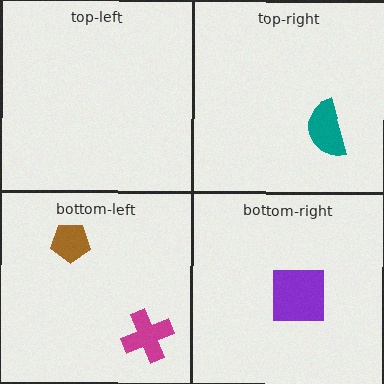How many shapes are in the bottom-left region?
2.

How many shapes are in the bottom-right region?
1.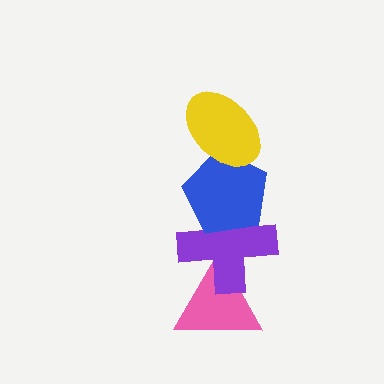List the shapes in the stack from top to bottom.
From top to bottom: the yellow ellipse, the blue pentagon, the purple cross, the pink triangle.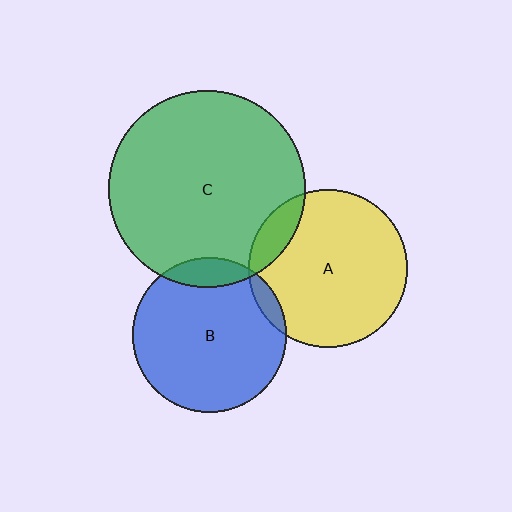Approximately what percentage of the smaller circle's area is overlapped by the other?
Approximately 10%.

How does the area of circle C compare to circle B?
Approximately 1.6 times.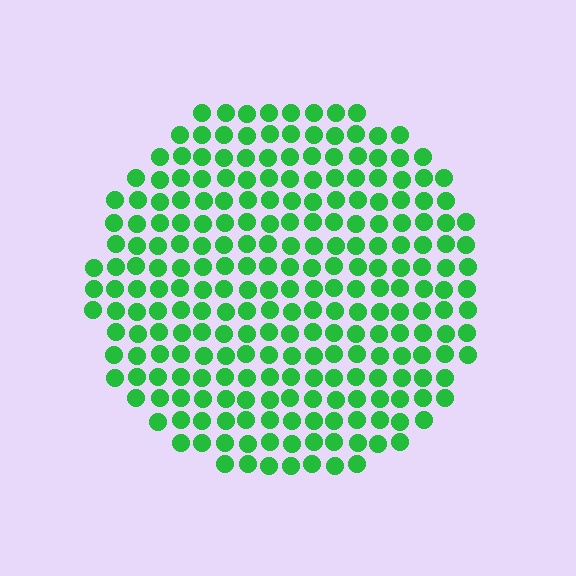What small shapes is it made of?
It is made of small circles.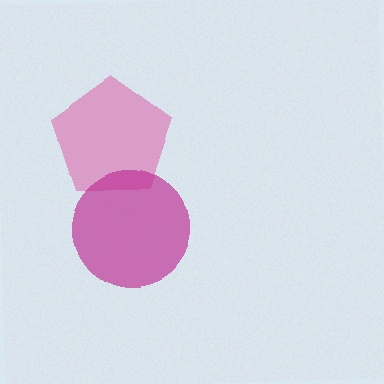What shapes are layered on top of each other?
The layered shapes are: a pink pentagon, a magenta circle.